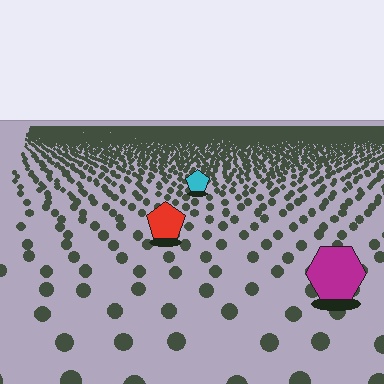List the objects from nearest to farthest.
From nearest to farthest: the magenta hexagon, the red pentagon, the cyan pentagon.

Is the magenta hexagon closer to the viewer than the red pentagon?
Yes. The magenta hexagon is closer — you can tell from the texture gradient: the ground texture is coarser near it.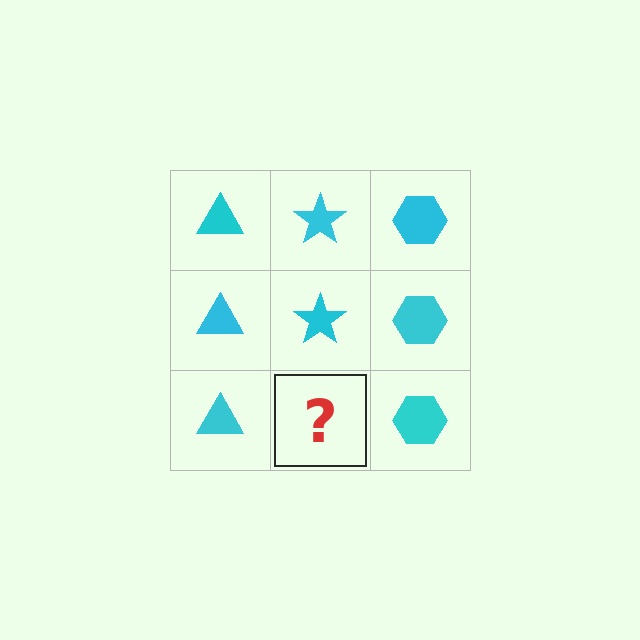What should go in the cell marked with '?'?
The missing cell should contain a cyan star.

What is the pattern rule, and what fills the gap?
The rule is that each column has a consistent shape. The gap should be filled with a cyan star.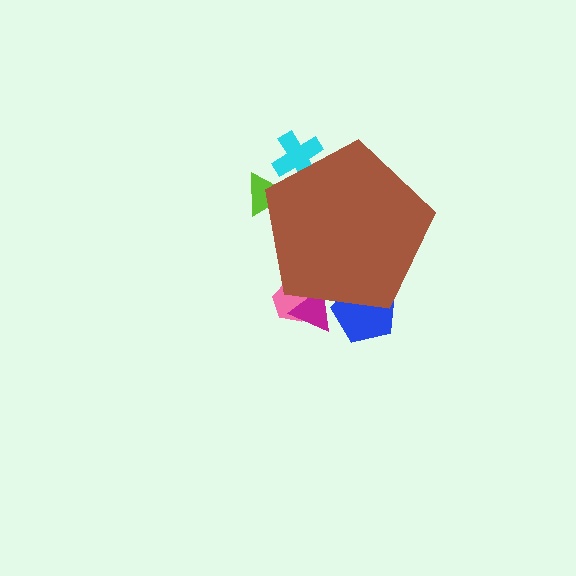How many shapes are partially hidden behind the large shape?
5 shapes are partially hidden.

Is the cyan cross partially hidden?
Yes, the cyan cross is partially hidden behind the brown pentagon.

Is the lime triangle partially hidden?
Yes, the lime triangle is partially hidden behind the brown pentagon.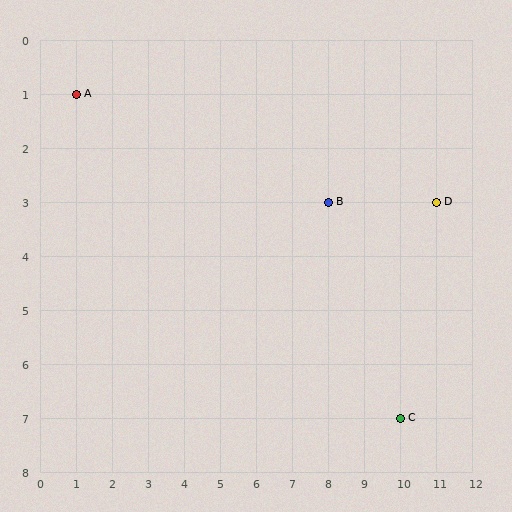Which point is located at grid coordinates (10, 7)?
Point C is at (10, 7).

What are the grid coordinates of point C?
Point C is at grid coordinates (10, 7).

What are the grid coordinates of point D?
Point D is at grid coordinates (11, 3).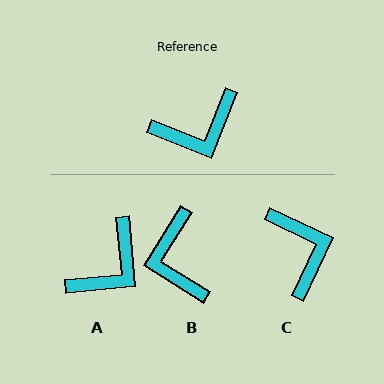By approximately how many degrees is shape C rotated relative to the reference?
Approximately 86 degrees counter-clockwise.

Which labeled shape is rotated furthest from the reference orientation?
B, about 101 degrees away.